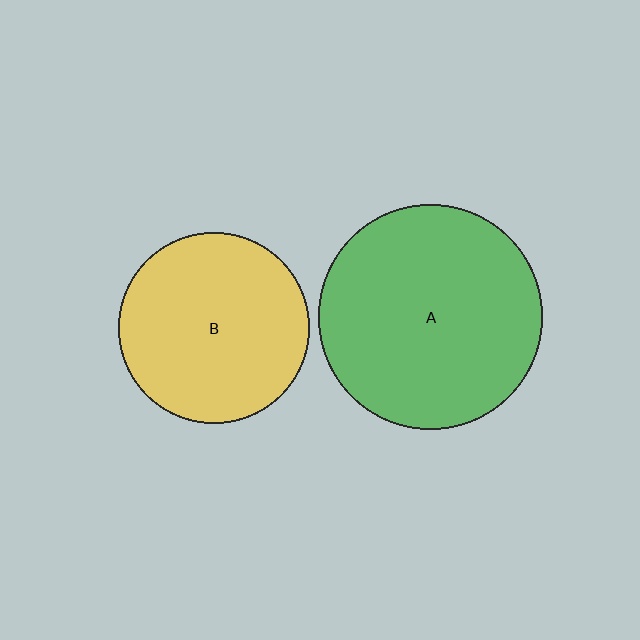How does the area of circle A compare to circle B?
Approximately 1.4 times.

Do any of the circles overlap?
No, none of the circles overlap.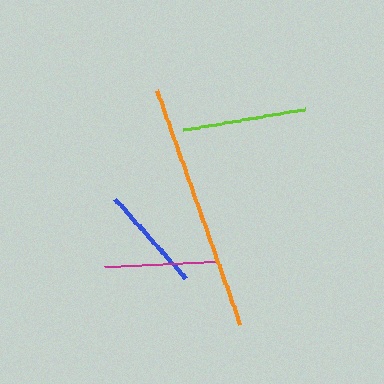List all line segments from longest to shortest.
From longest to shortest: orange, lime, magenta, blue.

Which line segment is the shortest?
The blue line is the shortest at approximately 107 pixels.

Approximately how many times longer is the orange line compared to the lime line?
The orange line is approximately 2.0 times the length of the lime line.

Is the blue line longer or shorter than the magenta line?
The magenta line is longer than the blue line.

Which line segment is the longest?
The orange line is the longest at approximately 249 pixels.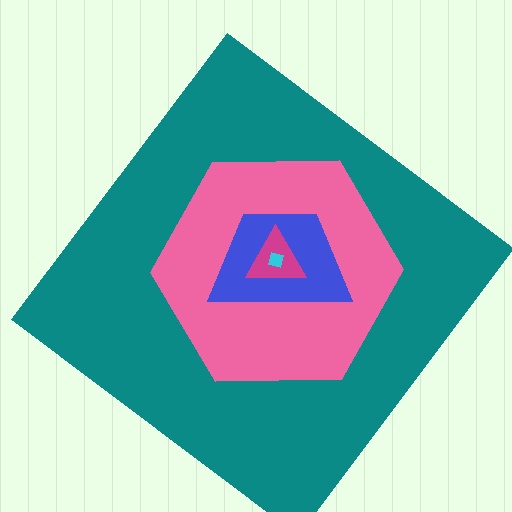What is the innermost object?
The cyan square.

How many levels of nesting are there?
5.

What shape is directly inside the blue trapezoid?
The magenta triangle.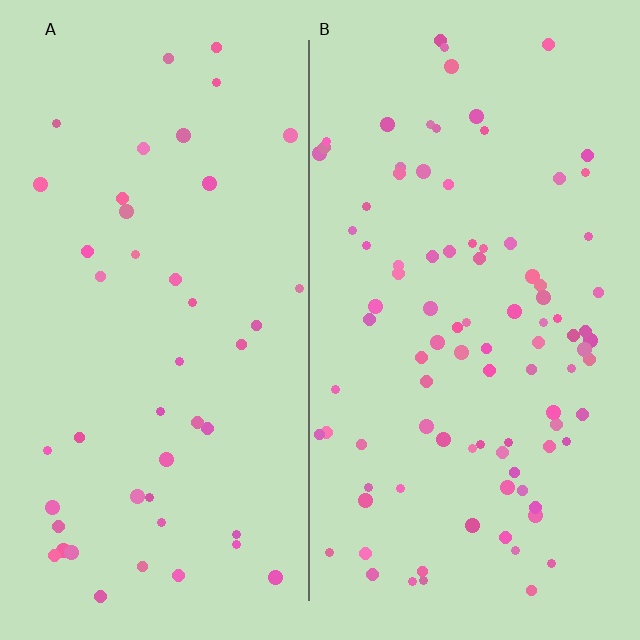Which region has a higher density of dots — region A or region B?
B (the right).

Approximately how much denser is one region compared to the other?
Approximately 2.1× — region B over region A.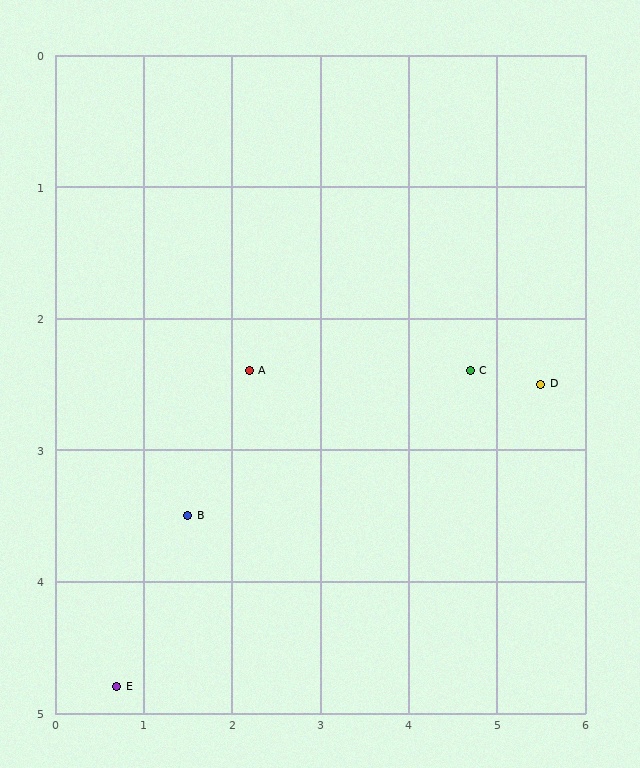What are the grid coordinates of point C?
Point C is at approximately (4.7, 2.4).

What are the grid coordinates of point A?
Point A is at approximately (2.2, 2.4).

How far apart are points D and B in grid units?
Points D and B are about 4.1 grid units apart.